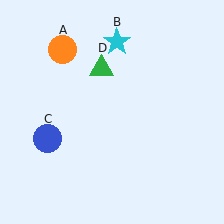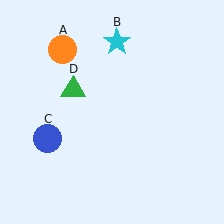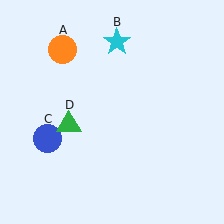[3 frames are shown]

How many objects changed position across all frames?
1 object changed position: green triangle (object D).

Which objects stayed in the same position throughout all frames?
Orange circle (object A) and cyan star (object B) and blue circle (object C) remained stationary.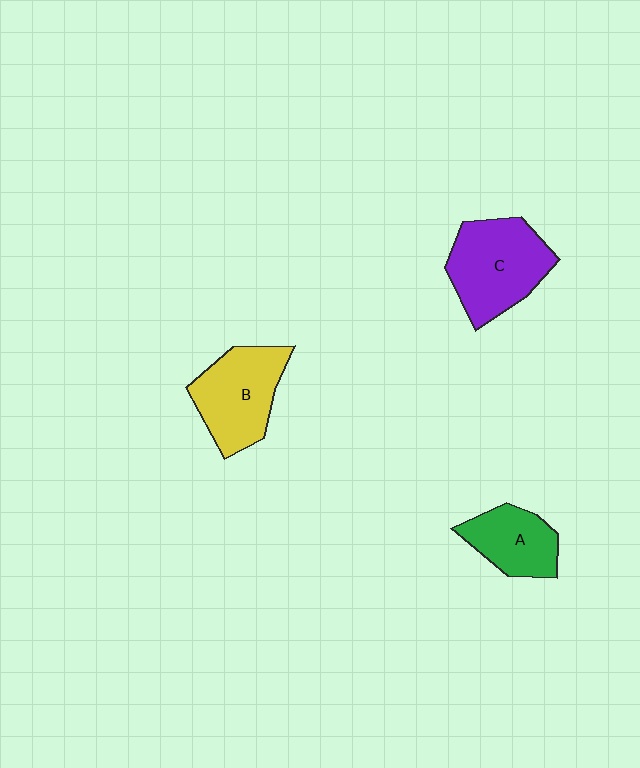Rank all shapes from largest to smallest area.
From largest to smallest: C (purple), B (yellow), A (green).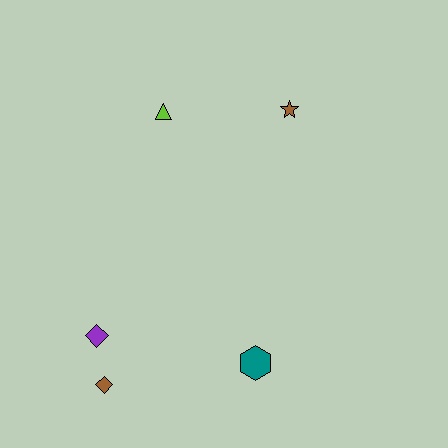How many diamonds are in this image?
There are 2 diamonds.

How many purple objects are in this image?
There is 1 purple object.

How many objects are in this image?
There are 5 objects.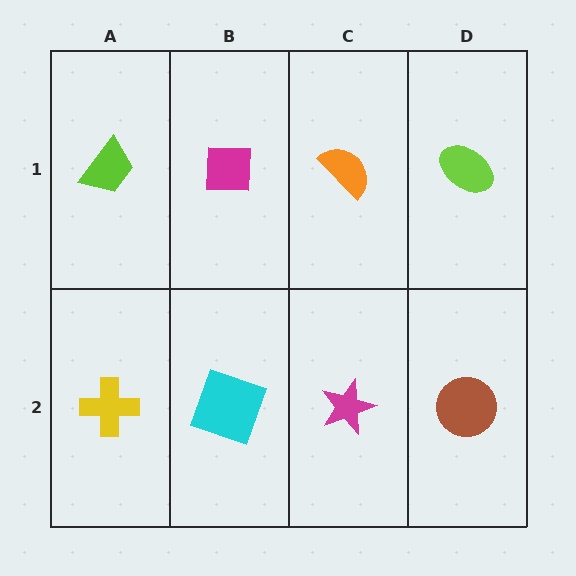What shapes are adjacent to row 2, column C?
An orange semicircle (row 1, column C), a cyan square (row 2, column B), a brown circle (row 2, column D).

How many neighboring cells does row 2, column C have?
3.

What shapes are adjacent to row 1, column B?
A cyan square (row 2, column B), a lime trapezoid (row 1, column A), an orange semicircle (row 1, column C).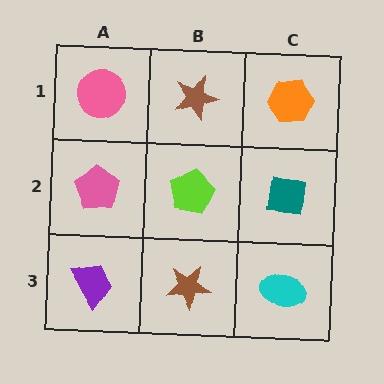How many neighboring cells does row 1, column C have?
2.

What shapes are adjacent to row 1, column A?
A pink pentagon (row 2, column A), a brown star (row 1, column B).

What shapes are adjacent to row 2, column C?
An orange hexagon (row 1, column C), a cyan ellipse (row 3, column C), a lime pentagon (row 2, column B).